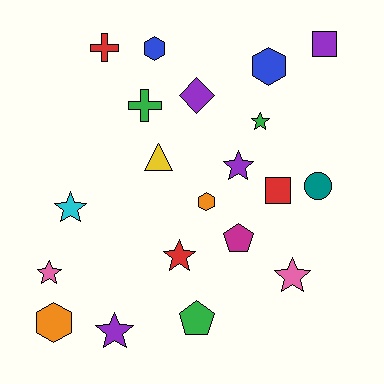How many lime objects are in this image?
There are no lime objects.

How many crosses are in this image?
There are 2 crosses.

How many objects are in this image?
There are 20 objects.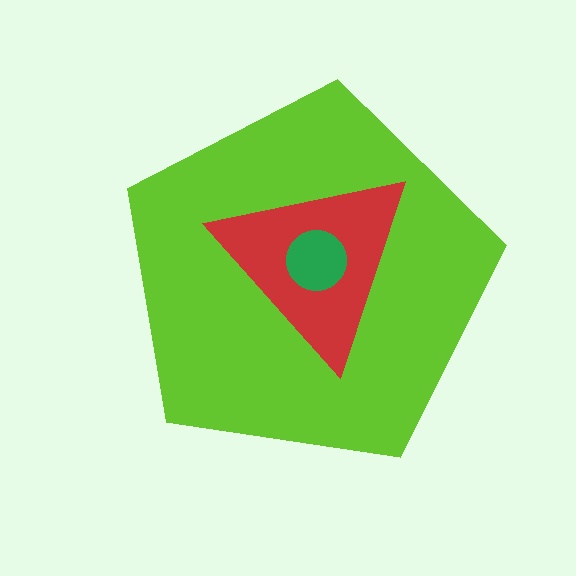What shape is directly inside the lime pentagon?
The red triangle.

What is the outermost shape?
The lime pentagon.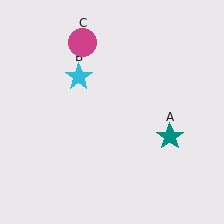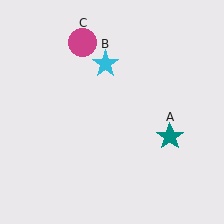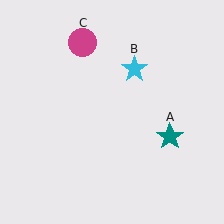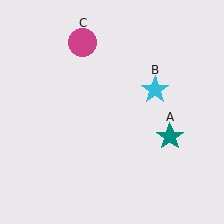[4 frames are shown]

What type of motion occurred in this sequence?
The cyan star (object B) rotated clockwise around the center of the scene.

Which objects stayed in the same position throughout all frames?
Teal star (object A) and magenta circle (object C) remained stationary.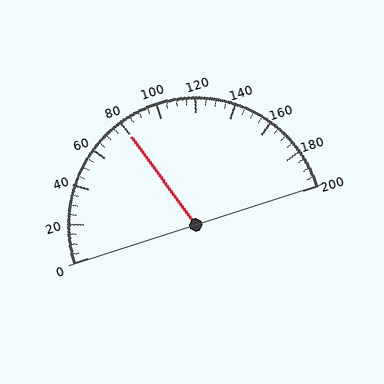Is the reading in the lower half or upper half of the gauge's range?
The reading is in the lower half of the range (0 to 200).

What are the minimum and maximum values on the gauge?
The gauge ranges from 0 to 200.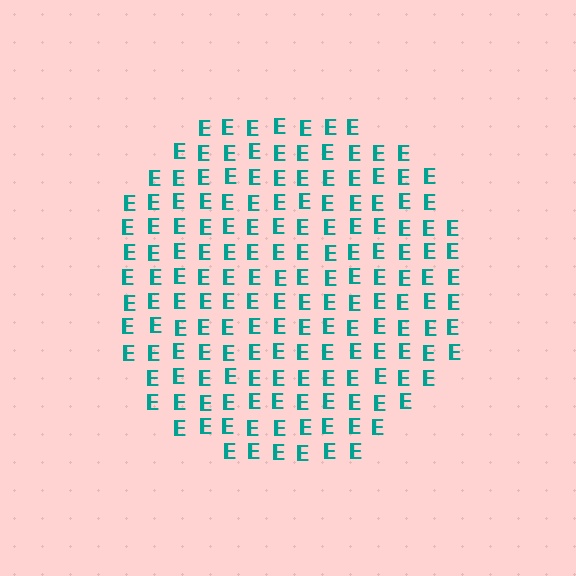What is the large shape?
The large shape is a circle.